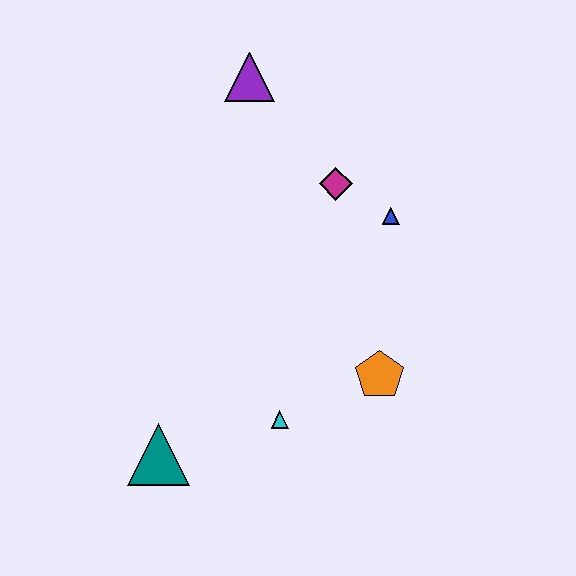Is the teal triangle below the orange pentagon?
Yes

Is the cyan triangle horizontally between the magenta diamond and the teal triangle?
Yes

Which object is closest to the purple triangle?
The magenta diamond is closest to the purple triangle.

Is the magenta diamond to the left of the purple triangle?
No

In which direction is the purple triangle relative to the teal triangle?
The purple triangle is above the teal triangle.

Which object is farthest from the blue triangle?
The teal triangle is farthest from the blue triangle.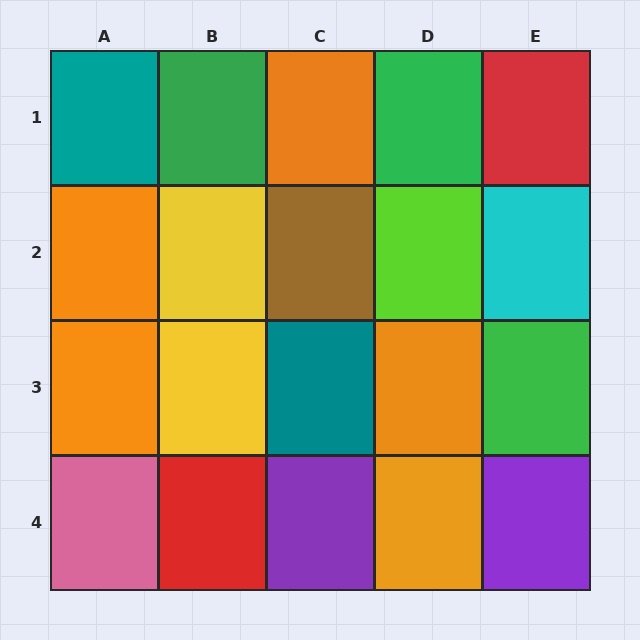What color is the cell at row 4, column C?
Purple.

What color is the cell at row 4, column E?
Purple.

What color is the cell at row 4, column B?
Red.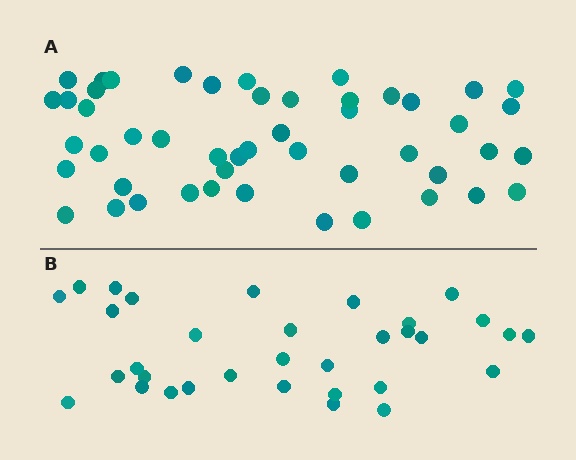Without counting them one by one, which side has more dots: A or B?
Region A (the top region) has more dots.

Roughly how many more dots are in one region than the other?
Region A has approximately 15 more dots than region B.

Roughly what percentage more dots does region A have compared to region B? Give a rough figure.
About 50% more.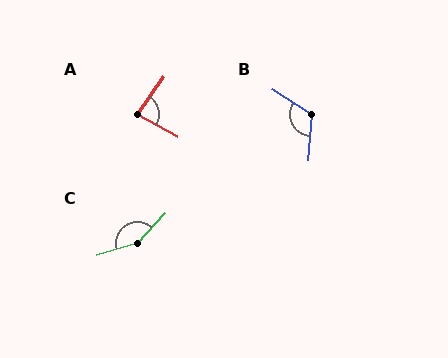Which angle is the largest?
C, at approximately 148 degrees.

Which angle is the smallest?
A, at approximately 83 degrees.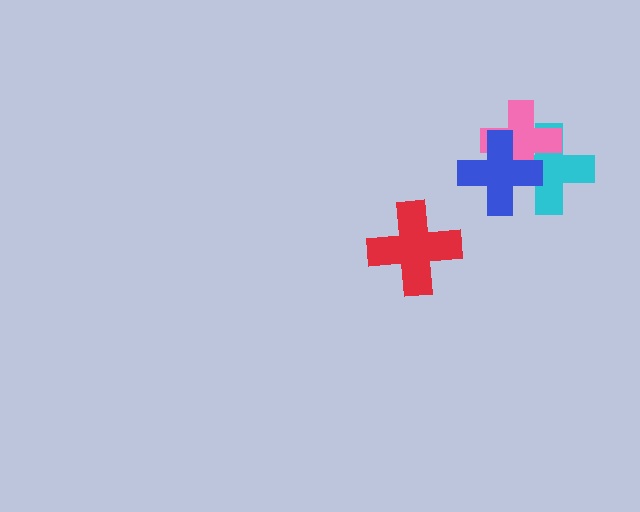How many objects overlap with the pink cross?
2 objects overlap with the pink cross.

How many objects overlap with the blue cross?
2 objects overlap with the blue cross.